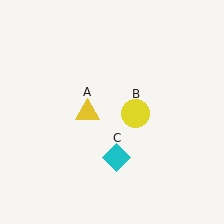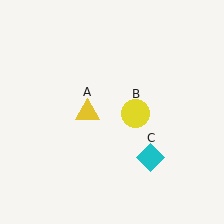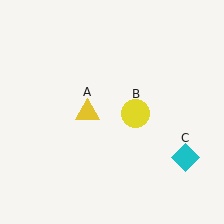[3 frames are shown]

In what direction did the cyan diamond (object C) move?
The cyan diamond (object C) moved right.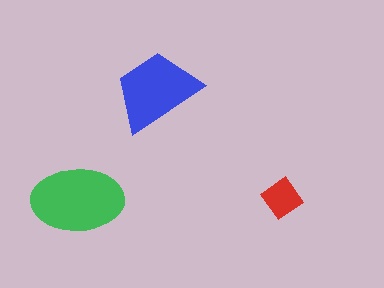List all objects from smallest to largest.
The red diamond, the blue trapezoid, the green ellipse.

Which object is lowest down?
The green ellipse is bottommost.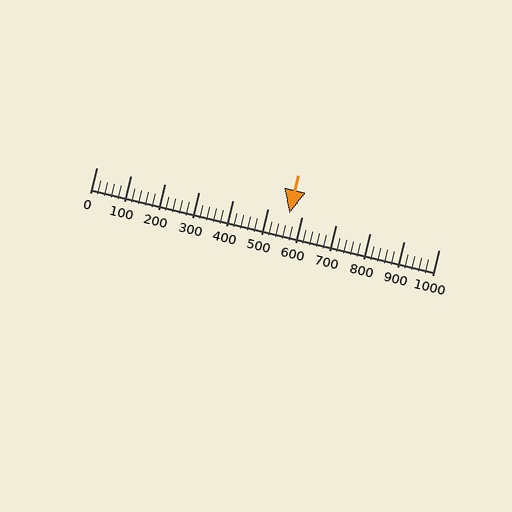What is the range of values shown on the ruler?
The ruler shows values from 0 to 1000.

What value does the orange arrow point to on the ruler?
The orange arrow points to approximately 565.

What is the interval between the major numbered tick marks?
The major tick marks are spaced 100 units apart.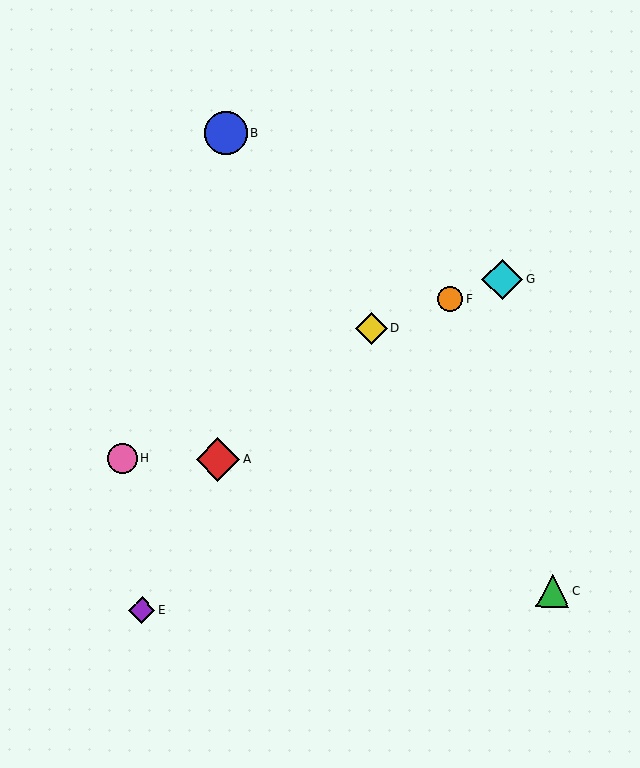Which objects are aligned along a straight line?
Objects D, F, G are aligned along a straight line.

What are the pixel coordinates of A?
Object A is at (218, 459).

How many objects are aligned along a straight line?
3 objects (D, F, G) are aligned along a straight line.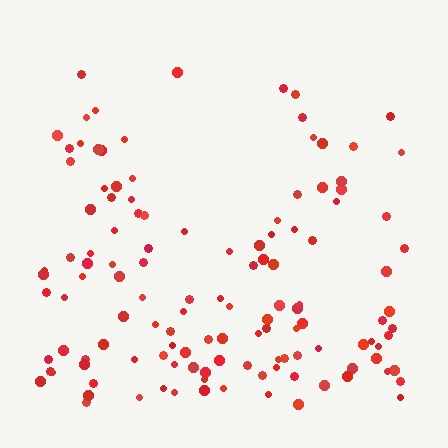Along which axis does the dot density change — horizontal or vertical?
Vertical.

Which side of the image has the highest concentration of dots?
The bottom.